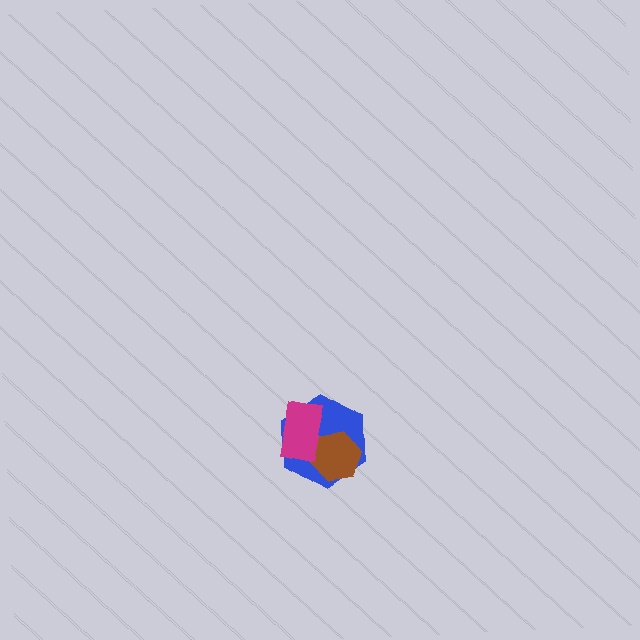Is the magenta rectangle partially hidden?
No, no other shape covers it.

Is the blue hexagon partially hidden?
Yes, it is partially covered by another shape.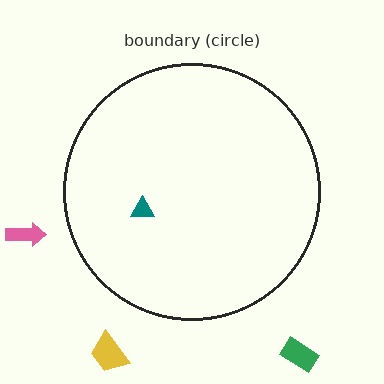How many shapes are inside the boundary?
1 inside, 3 outside.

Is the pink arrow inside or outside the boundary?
Outside.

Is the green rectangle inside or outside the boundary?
Outside.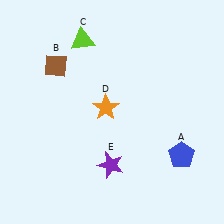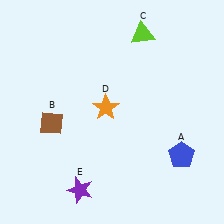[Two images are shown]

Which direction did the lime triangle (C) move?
The lime triangle (C) moved right.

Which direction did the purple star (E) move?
The purple star (E) moved left.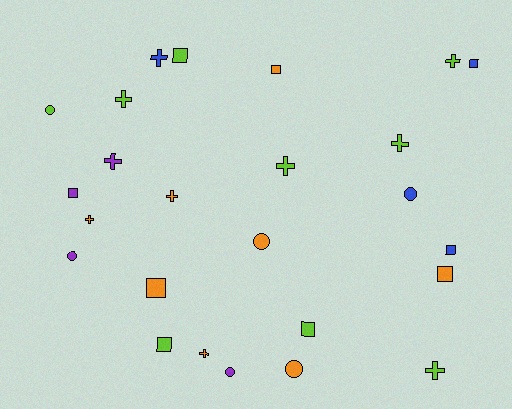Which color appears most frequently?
Lime, with 9 objects.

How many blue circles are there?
There is 1 blue circle.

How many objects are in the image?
There are 25 objects.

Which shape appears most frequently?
Cross, with 10 objects.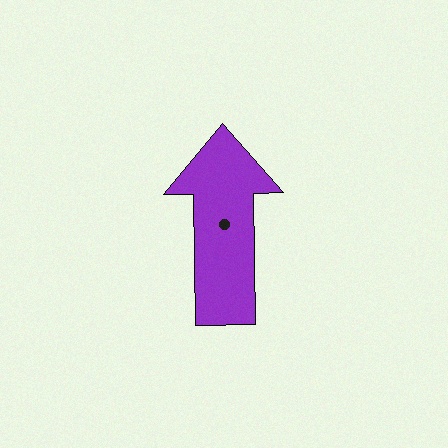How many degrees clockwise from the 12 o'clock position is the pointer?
Approximately 359 degrees.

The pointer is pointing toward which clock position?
Roughly 12 o'clock.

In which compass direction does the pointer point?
North.